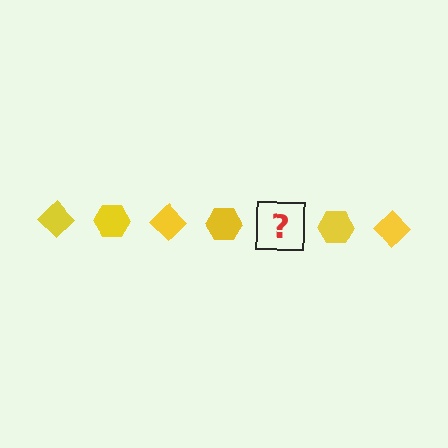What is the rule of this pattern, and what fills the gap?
The rule is that the pattern cycles through diamond, hexagon shapes in yellow. The gap should be filled with a yellow diamond.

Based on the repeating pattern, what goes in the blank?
The blank should be a yellow diamond.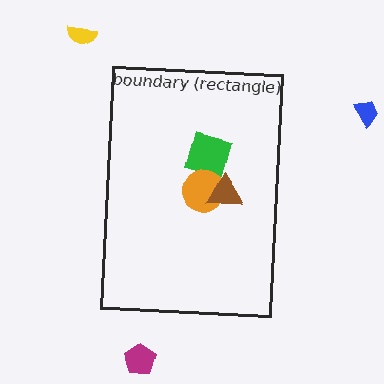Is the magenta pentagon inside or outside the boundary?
Outside.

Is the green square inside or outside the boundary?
Inside.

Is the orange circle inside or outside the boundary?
Inside.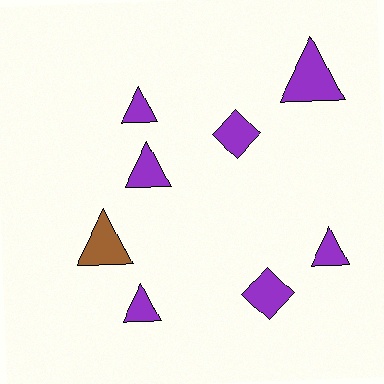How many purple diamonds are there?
There are 2 purple diamonds.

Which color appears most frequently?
Purple, with 7 objects.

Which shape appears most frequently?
Triangle, with 6 objects.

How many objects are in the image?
There are 8 objects.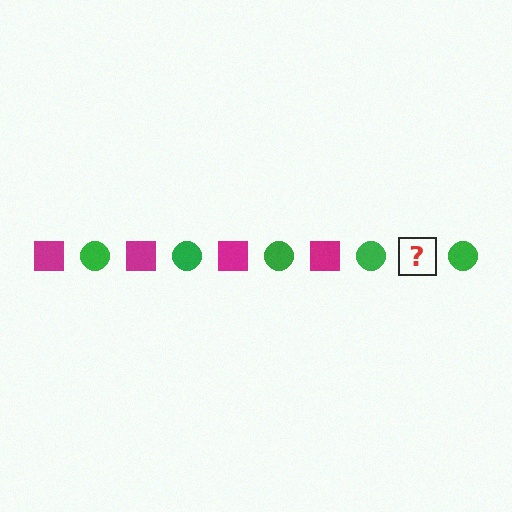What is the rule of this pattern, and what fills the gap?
The rule is that the pattern alternates between magenta square and green circle. The gap should be filled with a magenta square.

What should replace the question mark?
The question mark should be replaced with a magenta square.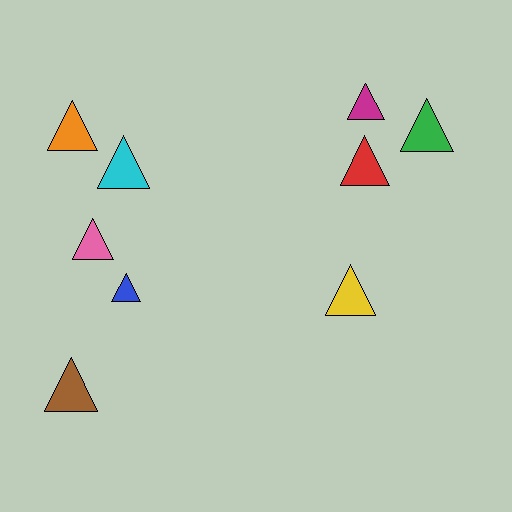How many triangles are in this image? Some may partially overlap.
There are 9 triangles.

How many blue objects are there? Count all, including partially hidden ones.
There is 1 blue object.